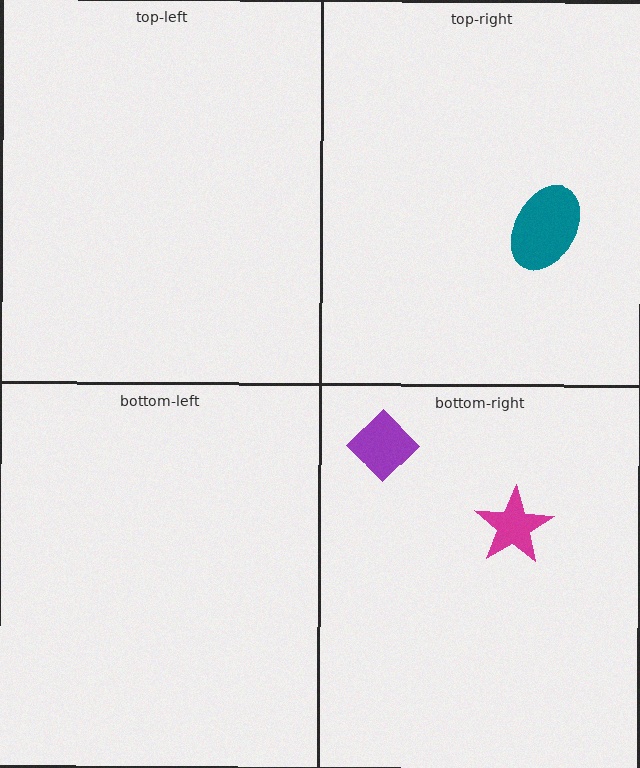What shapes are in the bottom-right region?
The purple diamond, the magenta star.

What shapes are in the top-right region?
The teal ellipse.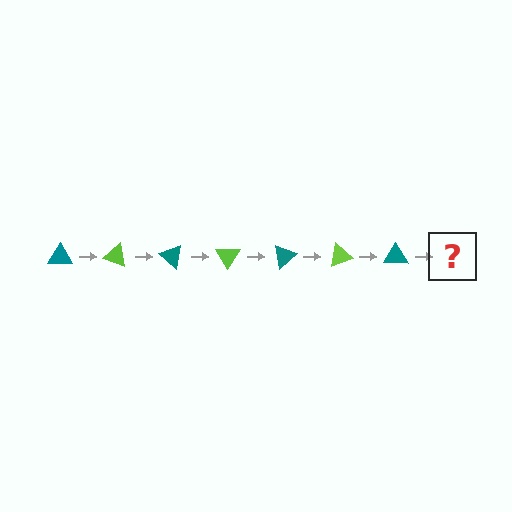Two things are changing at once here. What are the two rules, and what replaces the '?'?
The two rules are that it rotates 20 degrees each step and the color cycles through teal and lime. The '?' should be a lime triangle, rotated 140 degrees from the start.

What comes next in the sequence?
The next element should be a lime triangle, rotated 140 degrees from the start.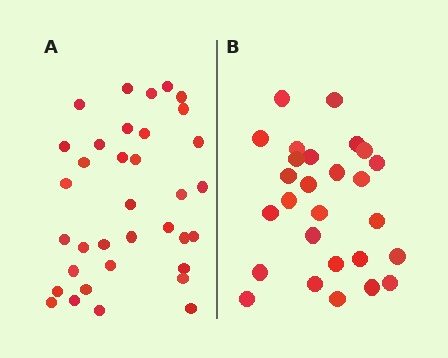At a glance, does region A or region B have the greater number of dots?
Region A (the left region) has more dots.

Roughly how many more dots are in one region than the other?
Region A has roughly 8 or so more dots than region B.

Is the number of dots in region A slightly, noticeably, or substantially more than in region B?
Region A has noticeably more, but not dramatically so. The ratio is roughly 1.3 to 1.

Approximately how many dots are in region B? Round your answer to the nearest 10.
About 30 dots. (The exact count is 27, which rounds to 30.)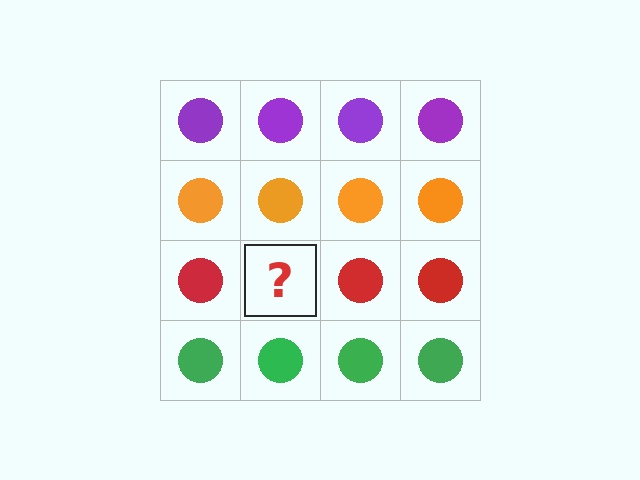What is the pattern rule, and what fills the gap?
The rule is that each row has a consistent color. The gap should be filled with a red circle.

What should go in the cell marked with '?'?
The missing cell should contain a red circle.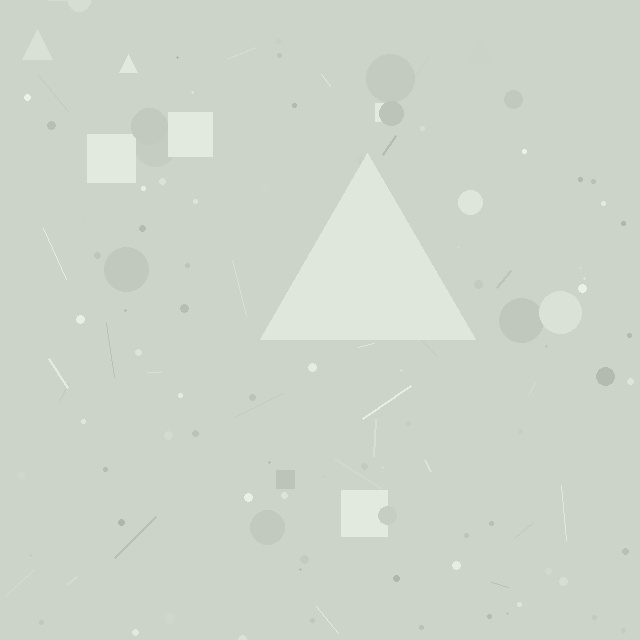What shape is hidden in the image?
A triangle is hidden in the image.